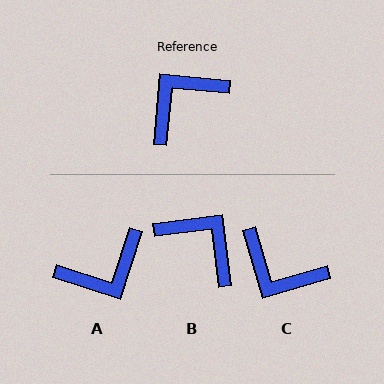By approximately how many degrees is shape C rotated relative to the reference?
Approximately 112 degrees counter-clockwise.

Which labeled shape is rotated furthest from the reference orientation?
A, about 167 degrees away.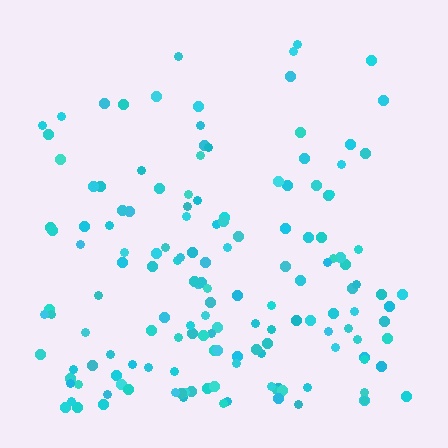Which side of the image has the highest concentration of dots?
The bottom.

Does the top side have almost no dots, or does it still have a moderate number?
Still a moderate number, just noticeably fewer than the bottom.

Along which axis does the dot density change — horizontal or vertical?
Vertical.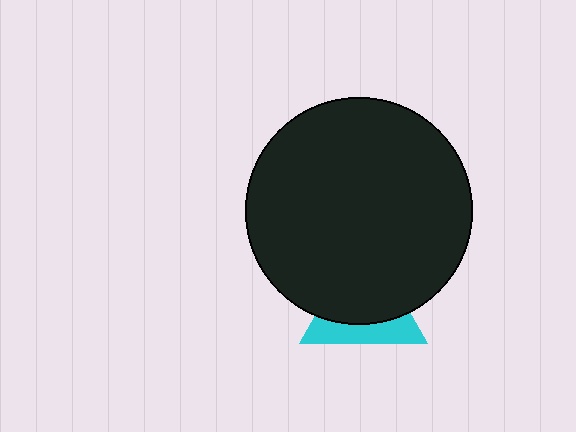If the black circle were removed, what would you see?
You would see the complete cyan triangle.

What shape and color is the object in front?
The object in front is a black circle.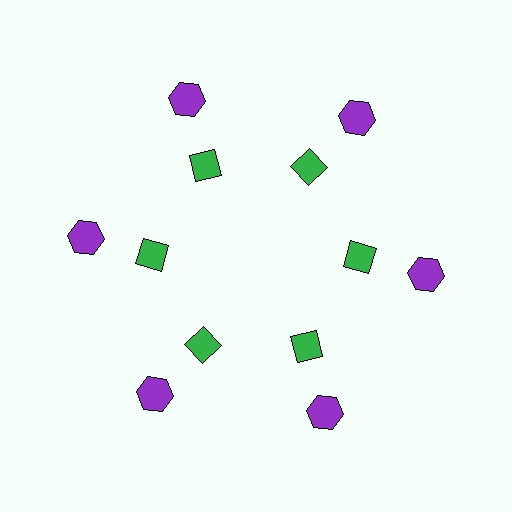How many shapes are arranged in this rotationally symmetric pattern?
There are 12 shapes, arranged in 6 groups of 2.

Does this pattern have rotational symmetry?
Yes, this pattern has 6-fold rotational symmetry. It looks the same after rotating 60 degrees around the center.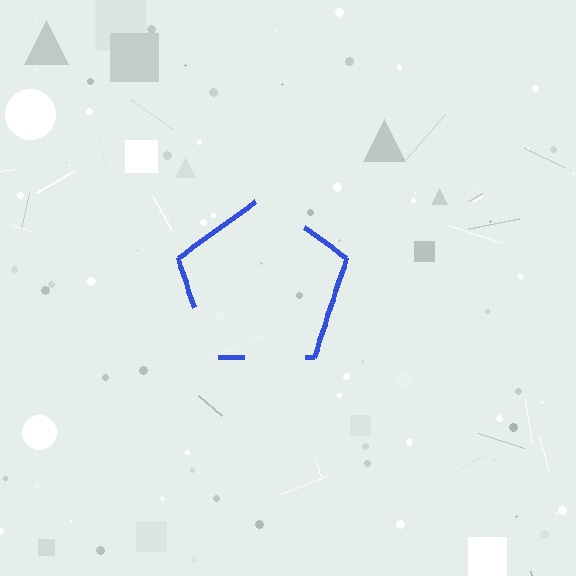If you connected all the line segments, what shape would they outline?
They would outline a pentagon.